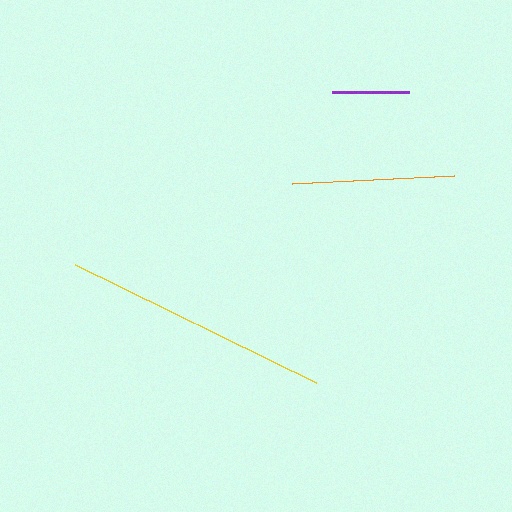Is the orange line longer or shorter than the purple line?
The orange line is longer than the purple line.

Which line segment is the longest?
The yellow line is the longest at approximately 268 pixels.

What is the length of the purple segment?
The purple segment is approximately 77 pixels long.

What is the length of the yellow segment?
The yellow segment is approximately 268 pixels long.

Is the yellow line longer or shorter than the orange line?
The yellow line is longer than the orange line.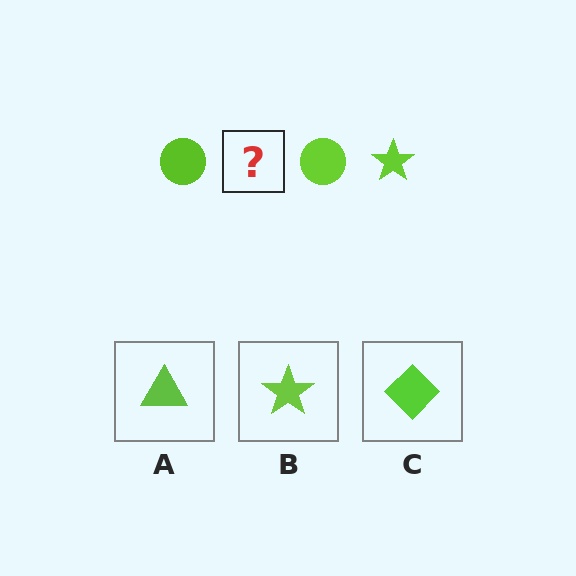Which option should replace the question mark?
Option B.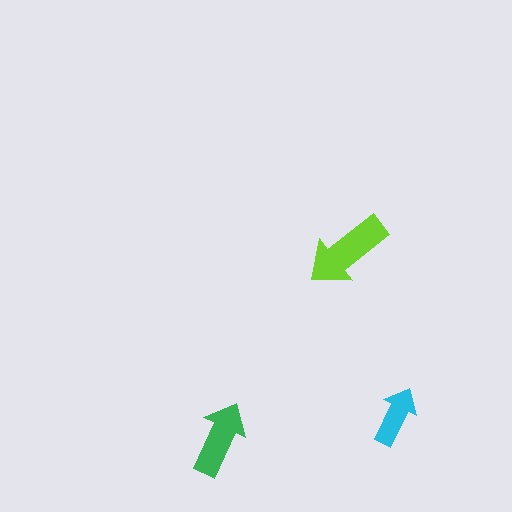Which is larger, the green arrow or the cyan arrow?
The green one.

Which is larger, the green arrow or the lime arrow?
The lime one.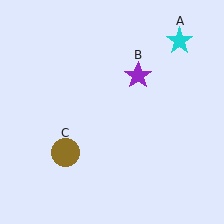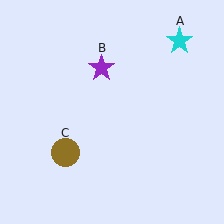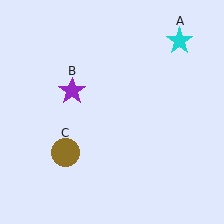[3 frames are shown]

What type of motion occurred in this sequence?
The purple star (object B) rotated counterclockwise around the center of the scene.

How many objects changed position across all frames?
1 object changed position: purple star (object B).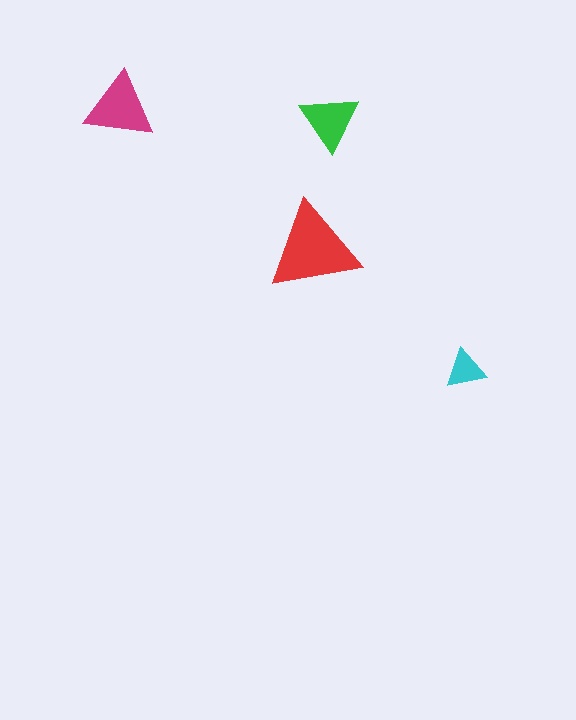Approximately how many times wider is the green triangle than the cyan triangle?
About 1.5 times wider.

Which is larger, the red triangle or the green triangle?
The red one.